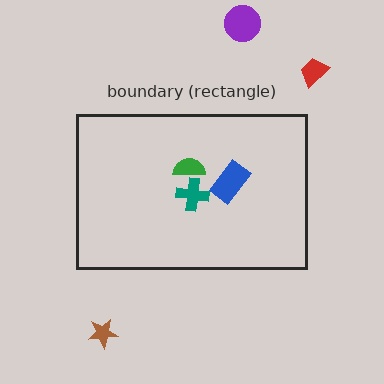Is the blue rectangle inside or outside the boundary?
Inside.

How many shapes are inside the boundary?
3 inside, 3 outside.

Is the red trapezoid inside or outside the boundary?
Outside.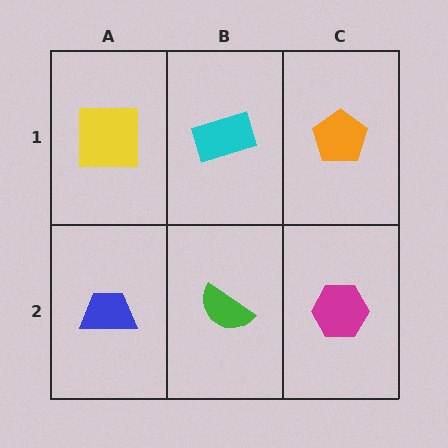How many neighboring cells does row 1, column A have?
2.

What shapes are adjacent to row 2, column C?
An orange pentagon (row 1, column C), a green semicircle (row 2, column B).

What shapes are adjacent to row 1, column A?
A blue trapezoid (row 2, column A), a cyan rectangle (row 1, column B).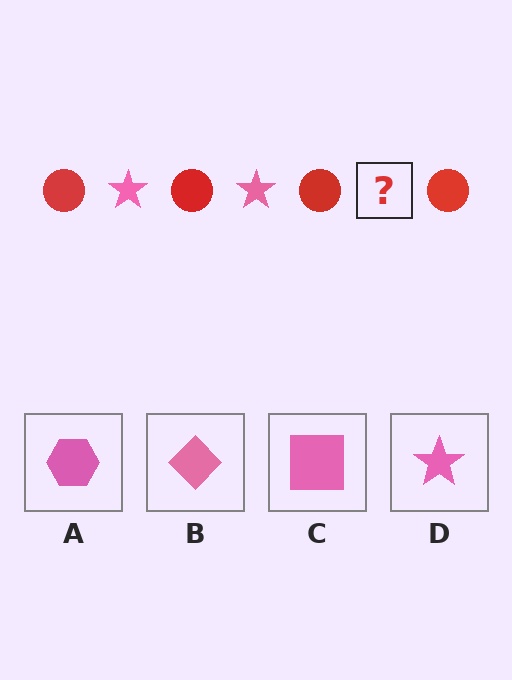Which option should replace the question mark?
Option D.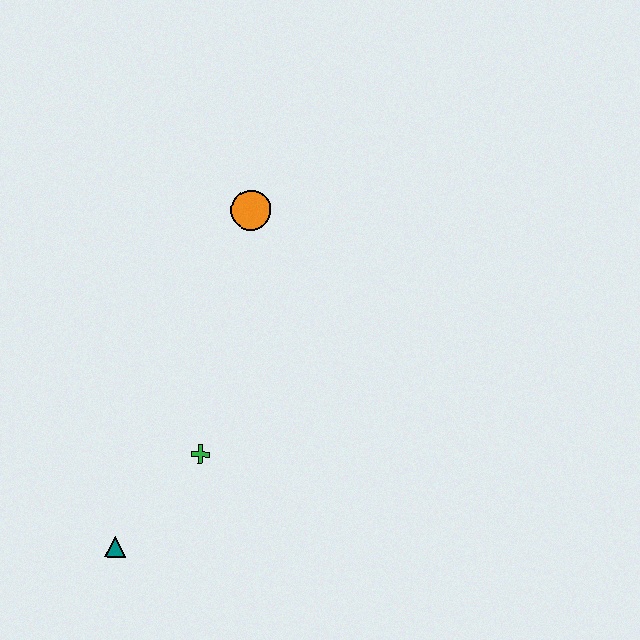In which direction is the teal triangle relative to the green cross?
The teal triangle is below the green cross.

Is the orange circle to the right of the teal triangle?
Yes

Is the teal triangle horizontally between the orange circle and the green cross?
No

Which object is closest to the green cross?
The teal triangle is closest to the green cross.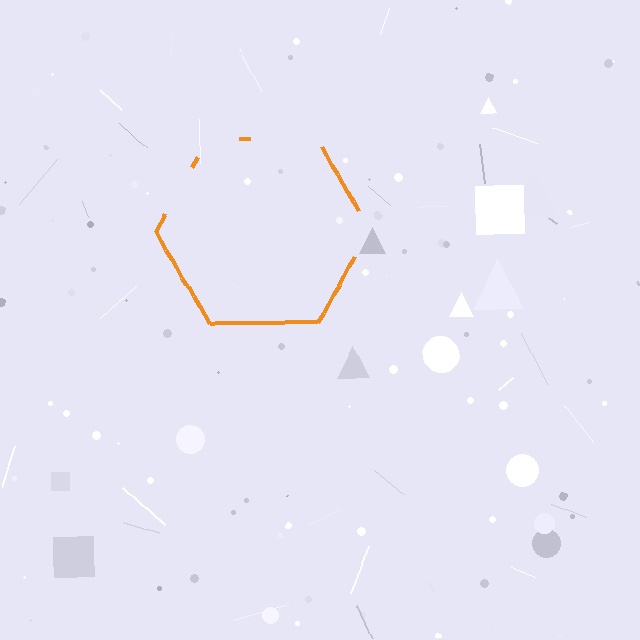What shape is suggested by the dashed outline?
The dashed outline suggests a hexagon.